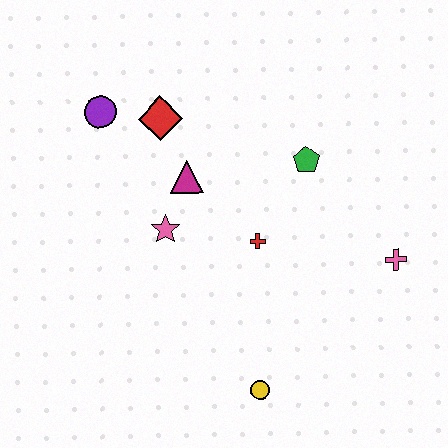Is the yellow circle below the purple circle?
Yes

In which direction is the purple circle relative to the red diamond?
The purple circle is to the left of the red diamond.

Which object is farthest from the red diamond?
The yellow circle is farthest from the red diamond.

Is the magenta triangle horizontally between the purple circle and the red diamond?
No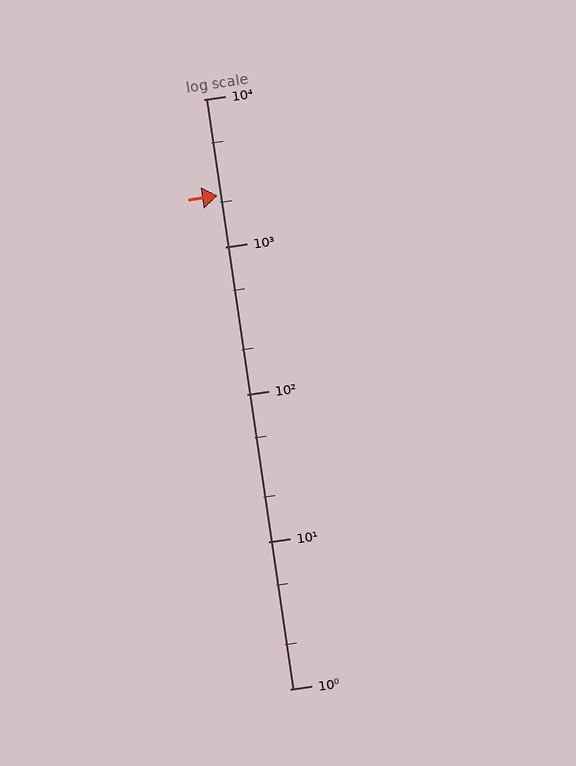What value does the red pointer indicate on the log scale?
The pointer indicates approximately 2200.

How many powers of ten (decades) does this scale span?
The scale spans 4 decades, from 1 to 10000.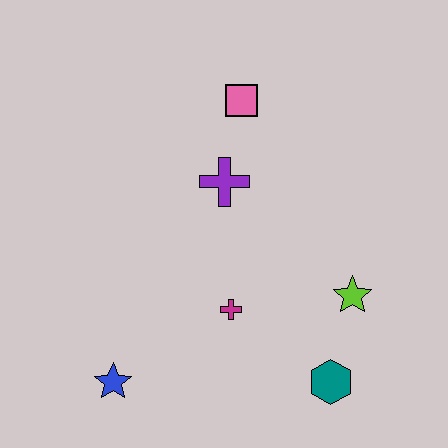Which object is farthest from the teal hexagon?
The pink square is farthest from the teal hexagon.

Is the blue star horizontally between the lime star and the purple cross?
No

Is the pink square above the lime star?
Yes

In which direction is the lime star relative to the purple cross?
The lime star is to the right of the purple cross.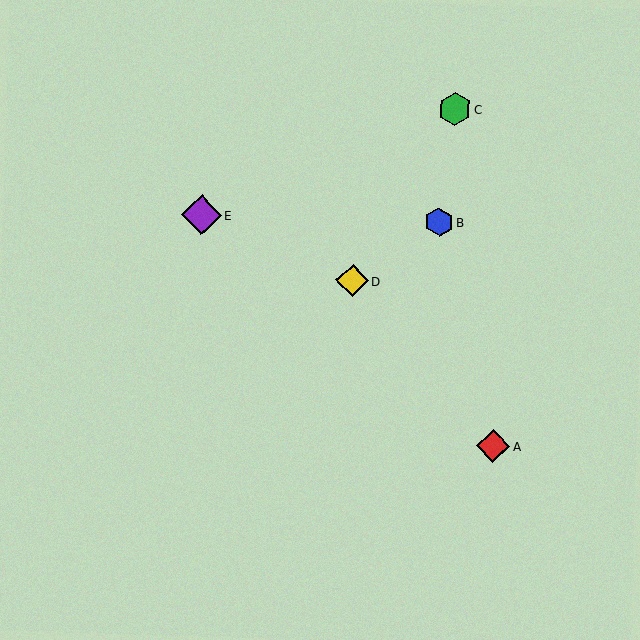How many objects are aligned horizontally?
2 objects (B, E) are aligned horizontally.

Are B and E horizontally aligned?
Yes, both are at y≈222.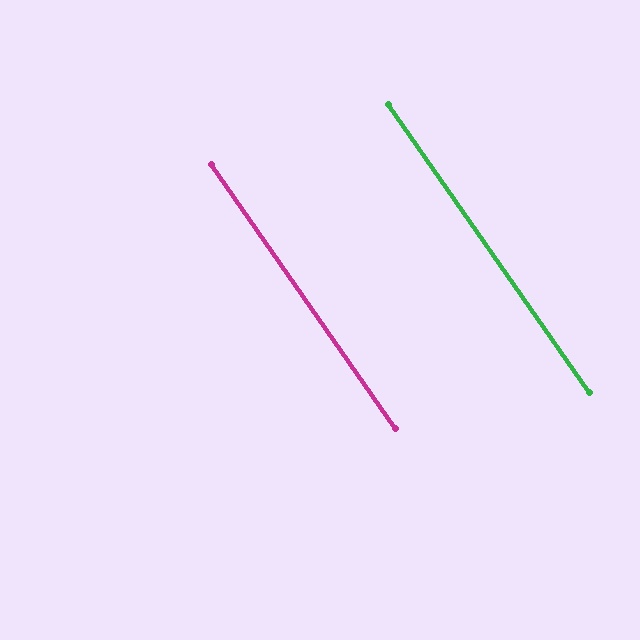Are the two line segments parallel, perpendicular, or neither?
Parallel — their directions differ by only 0.2°.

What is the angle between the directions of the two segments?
Approximately 0 degrees.